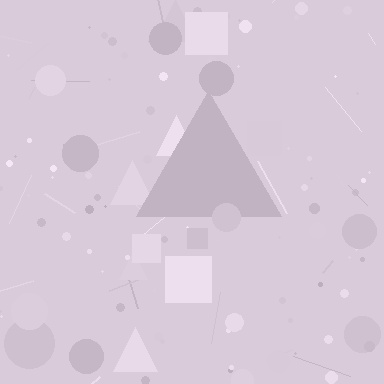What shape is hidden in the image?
A triangle is hidden in the image.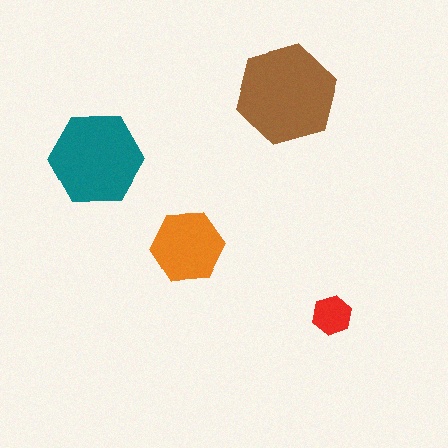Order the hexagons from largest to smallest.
the brown one, the teal one, the orange one, the red one.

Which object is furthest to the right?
The red hexagon is rightmost.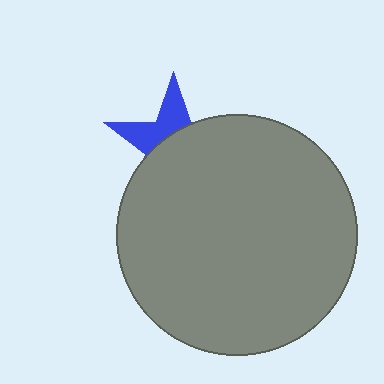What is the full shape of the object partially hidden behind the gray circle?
The partially hidden object is a blue star.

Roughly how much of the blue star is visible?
A small part of it is visible (roughly 36%).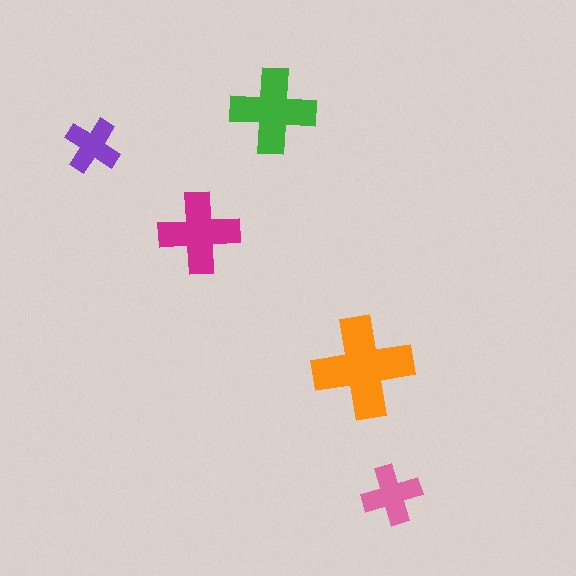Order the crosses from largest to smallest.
the orange one, the green one, the magenta one, the pink one, the purple one.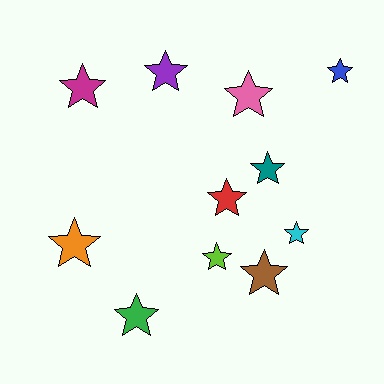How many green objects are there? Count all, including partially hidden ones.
There is 1 green object.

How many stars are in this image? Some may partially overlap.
There are 11 stars.